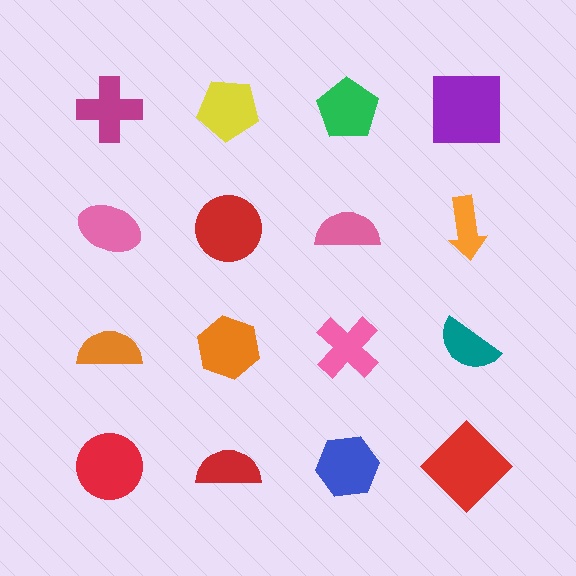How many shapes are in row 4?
4 shapes.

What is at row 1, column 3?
A green pentagon.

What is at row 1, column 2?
A yellow pentagon.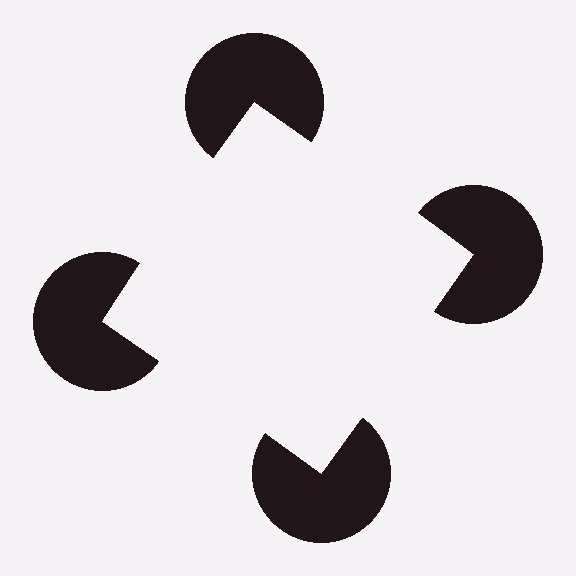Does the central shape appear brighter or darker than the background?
It typically appears slightly brighter than the background, even though no actual brightness change is drawn.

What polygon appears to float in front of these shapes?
An illusory square — its edges are inferred from the aligned wedge cuts in the pac-man discs, not physically drawn.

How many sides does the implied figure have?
4 sides.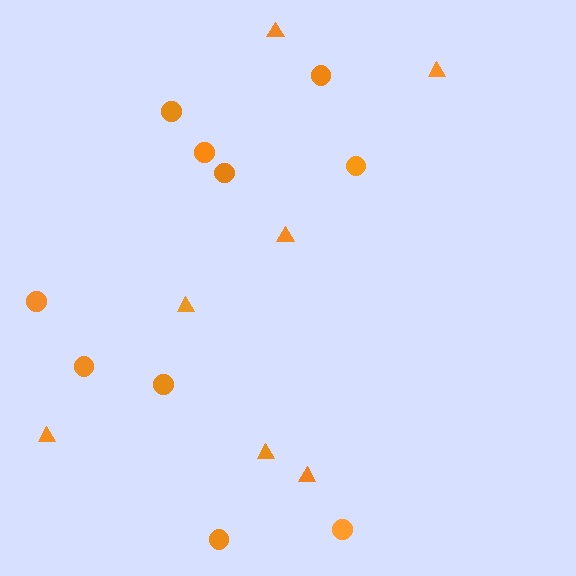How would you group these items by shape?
There are 2 groups: one group of circles (10) and one group of triangles (7).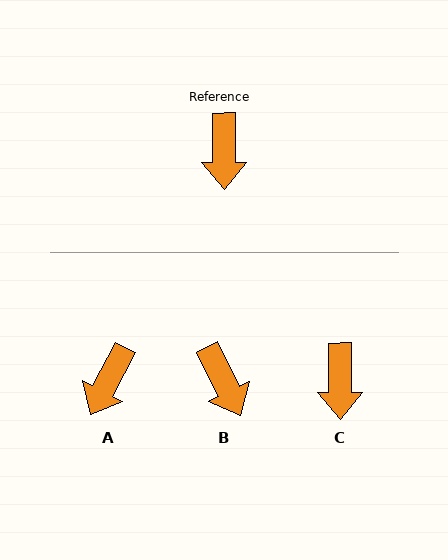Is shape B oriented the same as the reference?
No, it is off by about 26 degrees.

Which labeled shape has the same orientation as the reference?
C.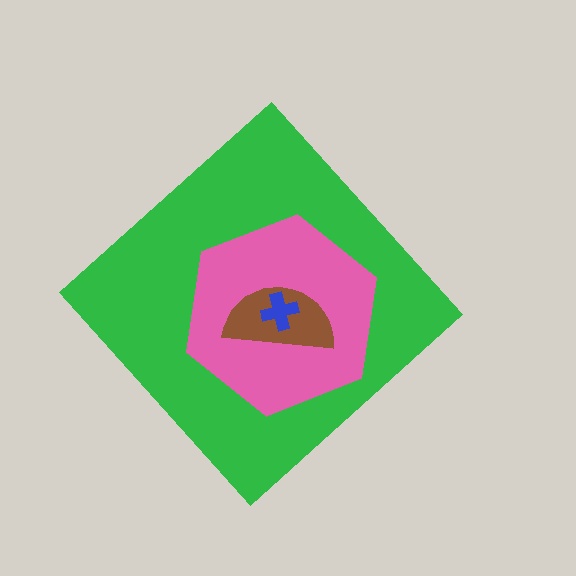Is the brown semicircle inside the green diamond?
Yes.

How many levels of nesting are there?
4.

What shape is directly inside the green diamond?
The pink hexagon.